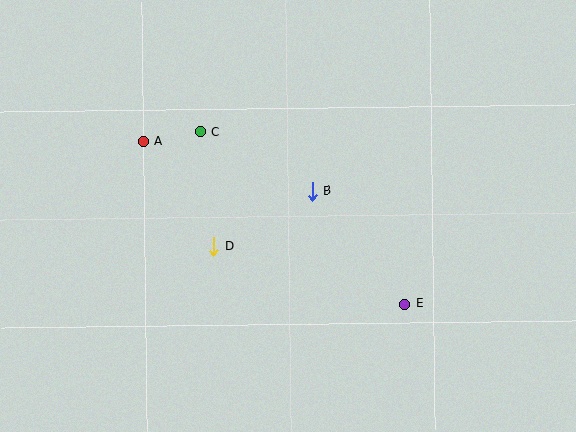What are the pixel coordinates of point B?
Point B is at (312, 191).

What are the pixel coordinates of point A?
Point A is at (143, 141).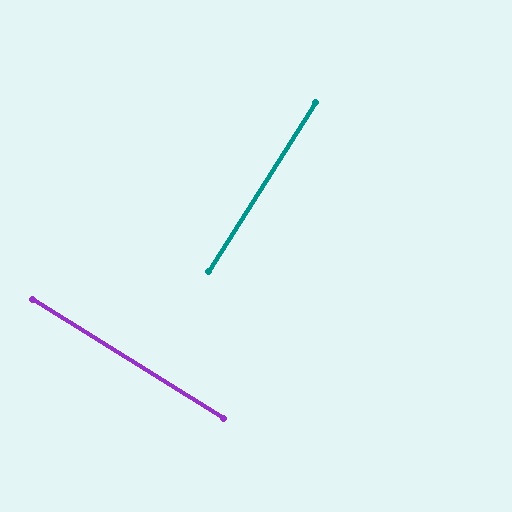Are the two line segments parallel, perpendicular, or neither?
Perpendicular — they meet at approximately 90°.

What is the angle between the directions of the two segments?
Approximately 90 degrees.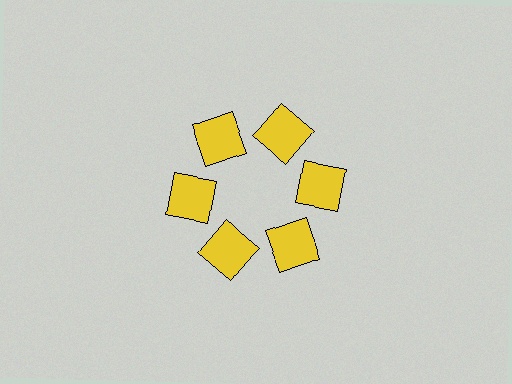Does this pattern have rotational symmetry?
Yes, this pattern has 6-fold rotational symmetry. It looks the same after rotating 60 degrees around the center.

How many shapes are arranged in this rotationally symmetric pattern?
There are 6 shapes, arranged in 6 groups of 1.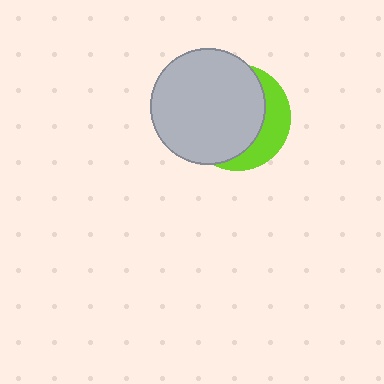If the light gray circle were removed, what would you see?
You would see the complete lime circle.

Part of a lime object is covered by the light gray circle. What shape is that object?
It is a circle.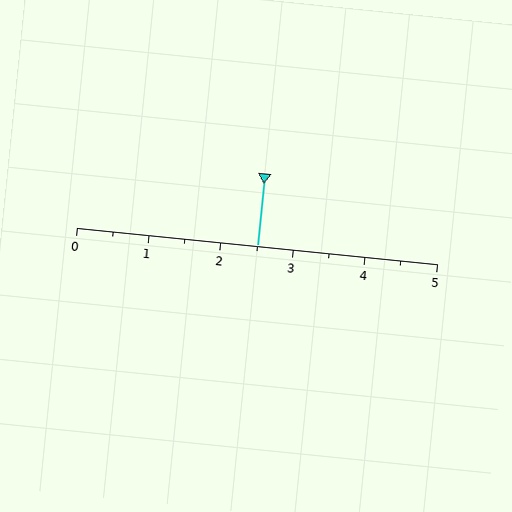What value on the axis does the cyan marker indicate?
The marker indicates approximately 2.5.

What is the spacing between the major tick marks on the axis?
The major ticks are spaced 1 apart.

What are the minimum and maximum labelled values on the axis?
The axis runs from 0 to 5.